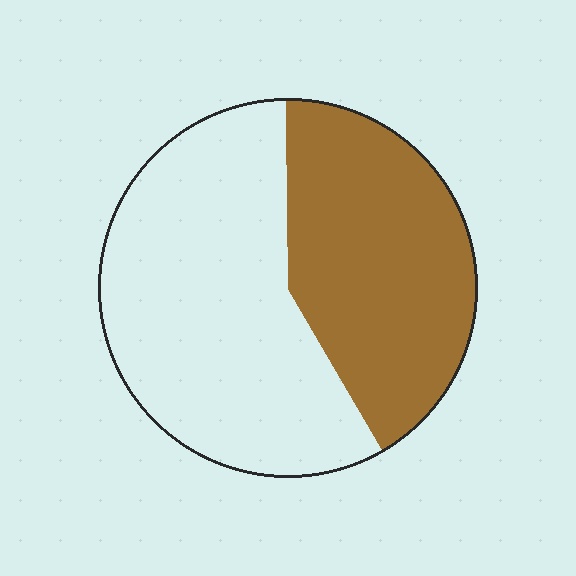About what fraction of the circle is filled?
About two fifths (2/5).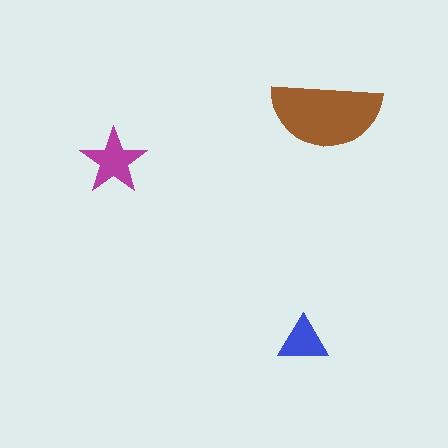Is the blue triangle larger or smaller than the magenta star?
Smaller.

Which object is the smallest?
The blue triangle.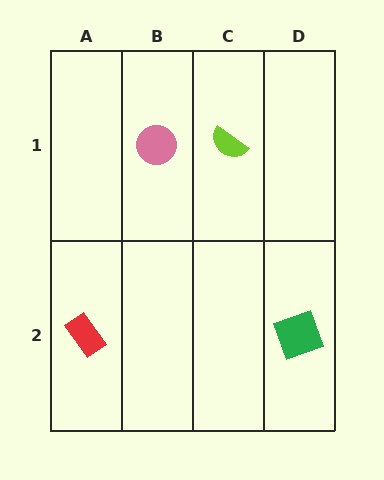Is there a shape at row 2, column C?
No, that cell is empty.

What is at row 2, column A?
A red rectangle.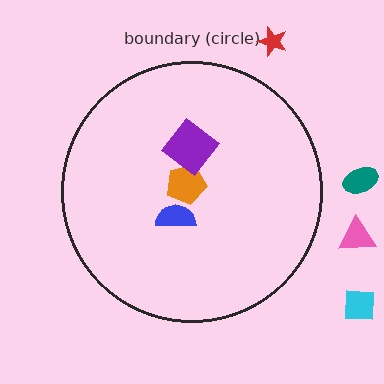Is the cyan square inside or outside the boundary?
Outside.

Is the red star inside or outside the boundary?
Outside.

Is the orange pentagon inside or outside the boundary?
Inside.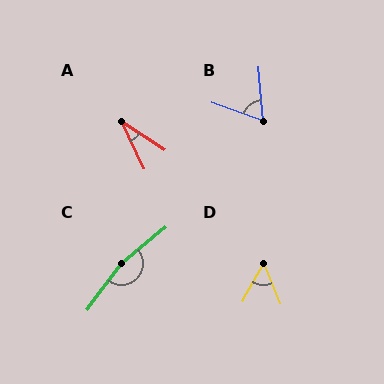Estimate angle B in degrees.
Approximately 65 degrees.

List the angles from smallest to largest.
A (31°), D (52°), B (65°), C (166°).